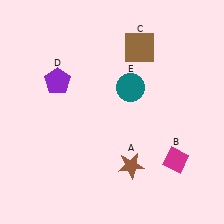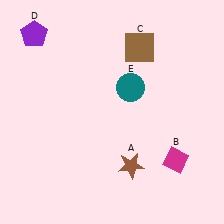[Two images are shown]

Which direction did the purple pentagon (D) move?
The purple pentagon (D) moved up.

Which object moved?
The purple pentagon (D) moved up.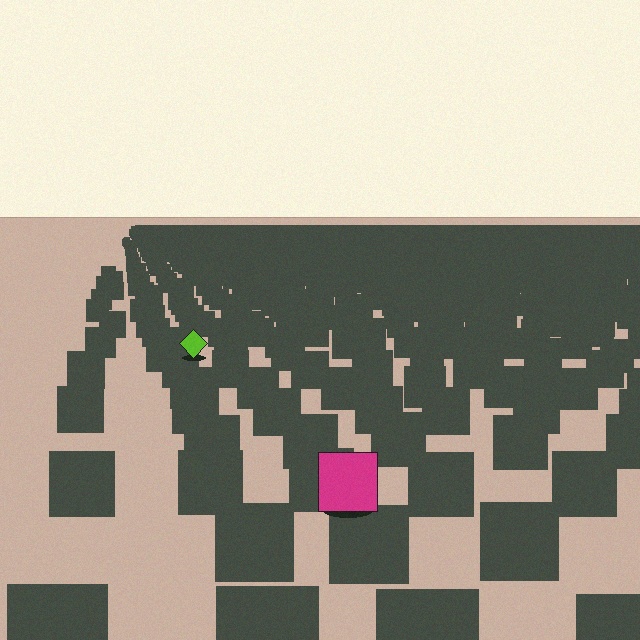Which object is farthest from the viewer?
The lime diamond is farthest from the viewer. It appears smaller and the ground texture around it is denser.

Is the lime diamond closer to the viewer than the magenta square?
No. The magenta square is closer — you can tell from the texture gradient: the ground texture is coarser near it.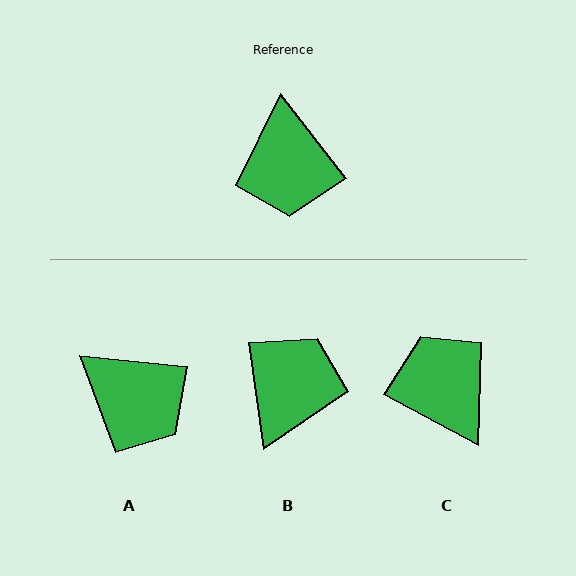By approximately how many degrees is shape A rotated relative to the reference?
Approximately 47 degrees counter-clockwise.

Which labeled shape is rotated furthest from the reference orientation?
C, about 156 degrees away.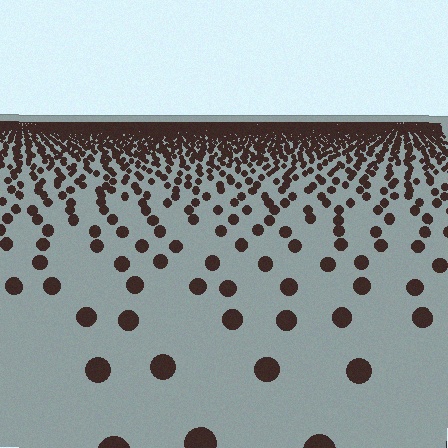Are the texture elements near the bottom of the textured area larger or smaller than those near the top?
Larger. Near the bottom, elements are closer to the viewer and appear at a bigger on-screen size.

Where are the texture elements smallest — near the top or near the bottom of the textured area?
Near the top.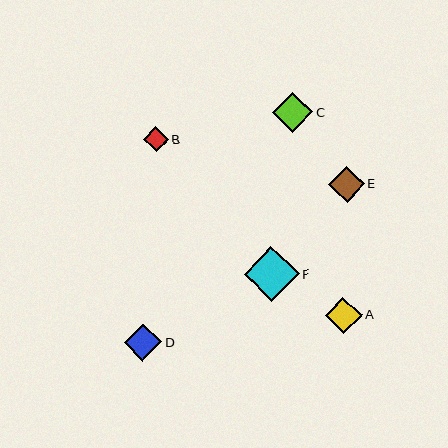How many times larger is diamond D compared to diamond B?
Diamond D is approximately 1.5 times the size of diamond B.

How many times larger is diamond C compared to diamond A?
Diamond C is approximately 1.1 times the size of diamond A.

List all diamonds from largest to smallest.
From largest to smallest: F, C, D, A, E, B.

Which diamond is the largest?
Diamond F is the largest with a size of approximately 55 pixels.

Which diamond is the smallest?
Diamond B is the smallest with a size of approximately 25 pixels.